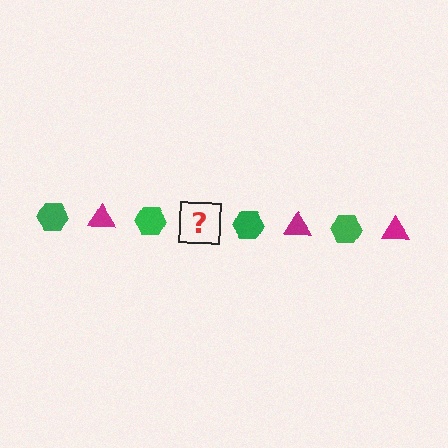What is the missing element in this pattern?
The missing element is a magenta triangle.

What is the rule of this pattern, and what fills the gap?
The rule is that the pattern alternates between green hexagon and magenta triangle. The gap should be filled with a magenta triangle.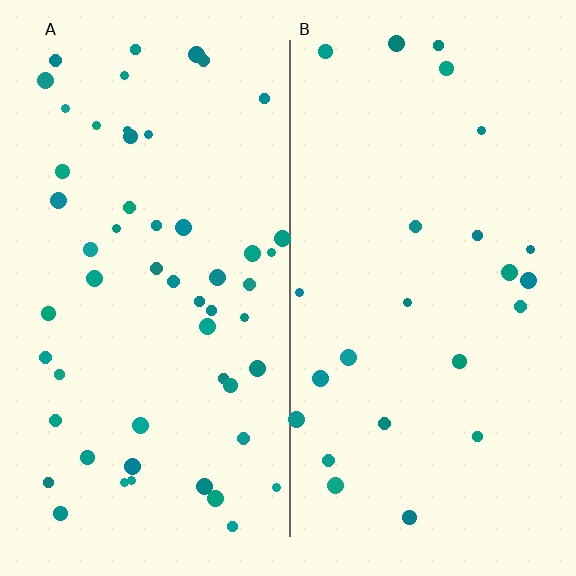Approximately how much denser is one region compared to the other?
Approximately 2.3× — region A over region B.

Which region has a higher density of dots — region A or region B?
A (the left).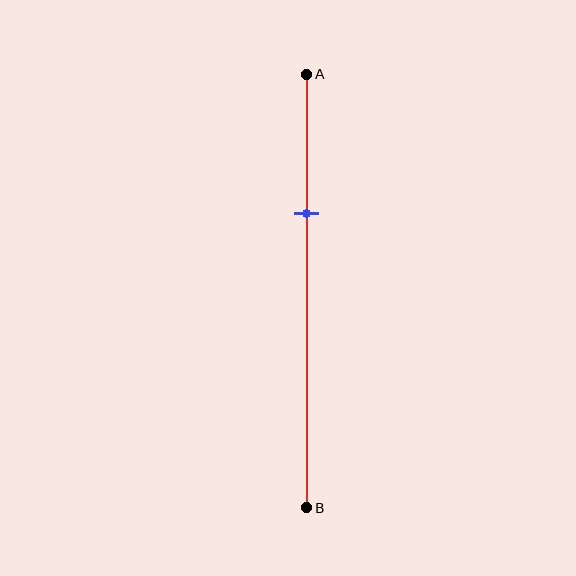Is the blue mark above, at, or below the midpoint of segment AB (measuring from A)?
The blue mark is above the midpoint of segment AB.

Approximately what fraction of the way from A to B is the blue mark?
The blue mark is approximately 30% of the way from A to B.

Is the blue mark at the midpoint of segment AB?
No, the mark is at about 30% from A, not at the 50% midpoint.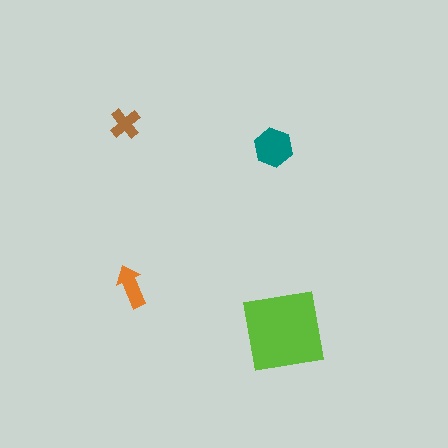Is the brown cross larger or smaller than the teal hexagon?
Smaller.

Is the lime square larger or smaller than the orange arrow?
Larger.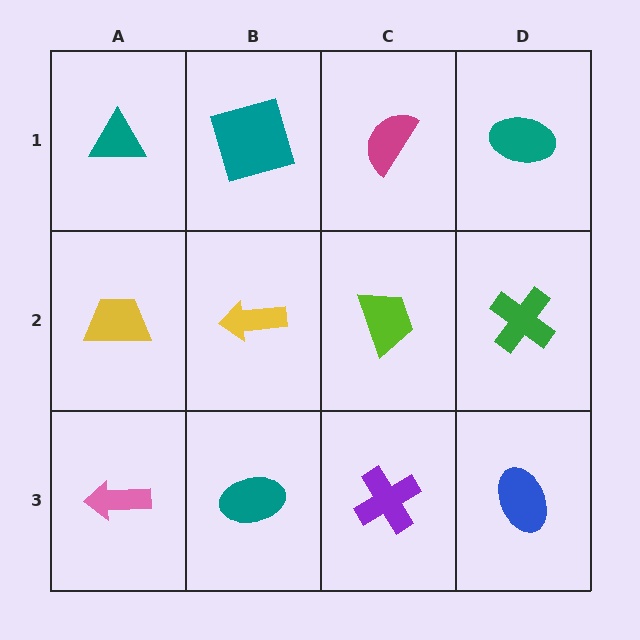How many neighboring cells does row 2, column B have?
4.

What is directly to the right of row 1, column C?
A teal ellipse.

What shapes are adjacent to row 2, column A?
A teal triangle (row 1, column A), a pink arrow (row 3, column A), a yellow arrow (row 2, column B).